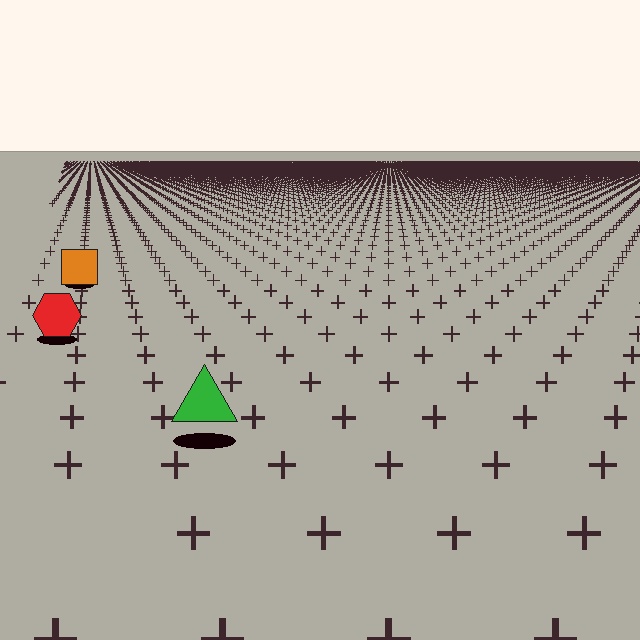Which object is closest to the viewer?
The green triangle is closest. The texture marks near it are larger and more spread out.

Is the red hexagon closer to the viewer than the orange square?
Yes. The red hexagon is closer — you can tell from the texture gradient: the ground texture is coarser near it.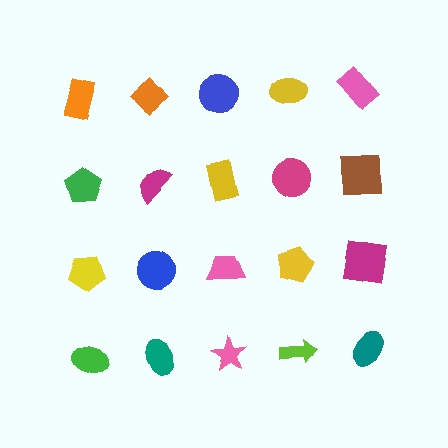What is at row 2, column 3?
A yellow rectangle.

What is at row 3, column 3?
A pink trapezoid.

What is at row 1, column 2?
An orange diamond.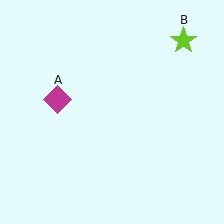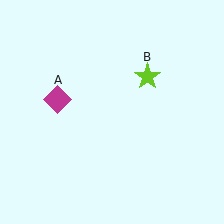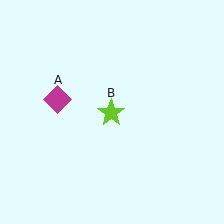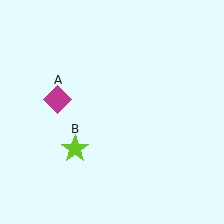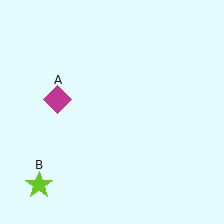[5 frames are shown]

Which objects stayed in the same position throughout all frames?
Magenta diamond (object A) remained stationary.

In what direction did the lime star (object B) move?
The lime star (object B) moved down and to the left.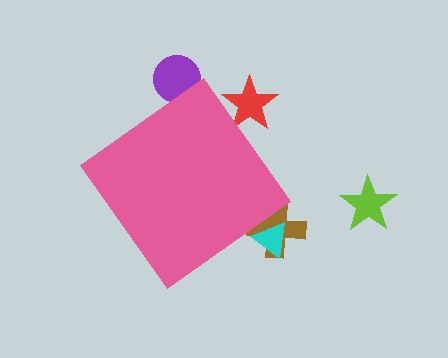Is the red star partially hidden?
Yes, the red star is partially hidden behind the pink diamond.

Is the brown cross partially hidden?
Yes, the brown cross is partially hidden behind the pink diamond.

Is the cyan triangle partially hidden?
Yes, the cyan triangle is partially hidden behind the pink diamond.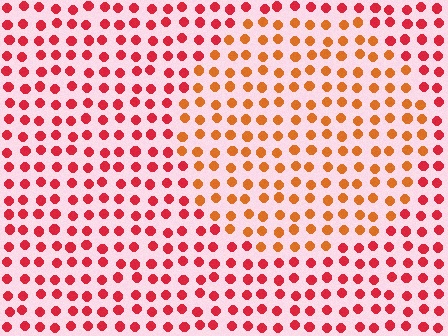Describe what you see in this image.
The image is filled with small red elements in a uniform arrangement. A circle-shaped region is visible where the elements are tinted to a slightly different hue, forming a subtle color boundary.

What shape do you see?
I see a circle.